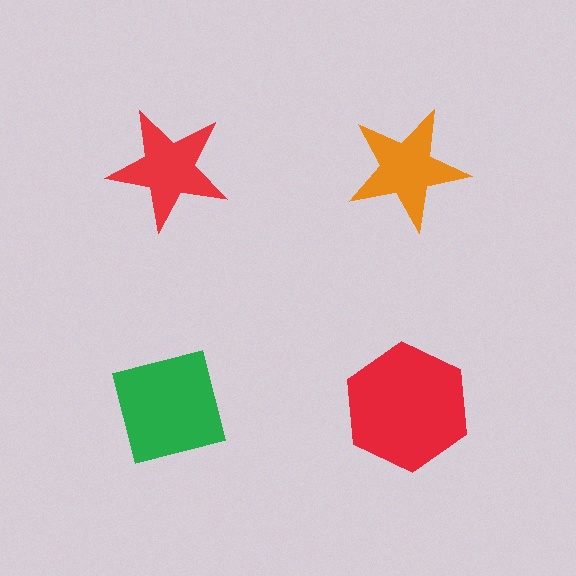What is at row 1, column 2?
An orange star.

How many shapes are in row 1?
2 shapes.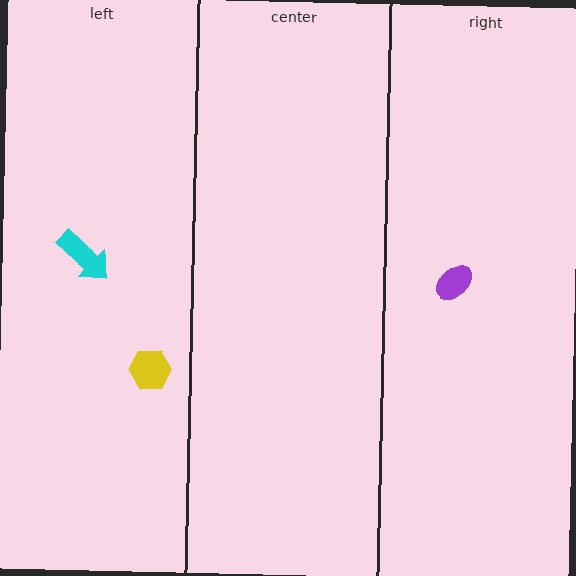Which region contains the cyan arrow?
The left region.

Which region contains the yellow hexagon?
The left region.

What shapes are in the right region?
The purple ellipse.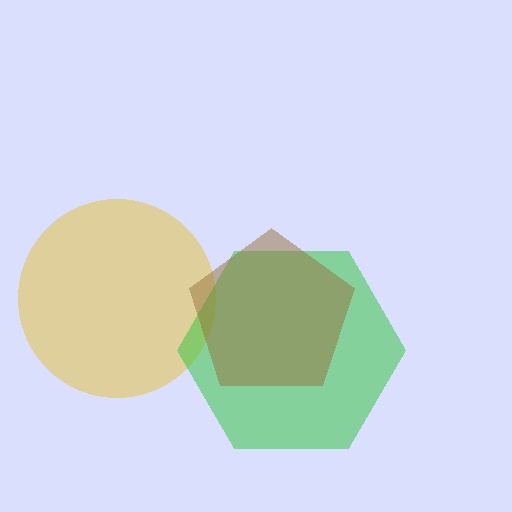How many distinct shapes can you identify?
There are 3 distinct shapes: a yellow circle, a green hexagon, a brown pentagon.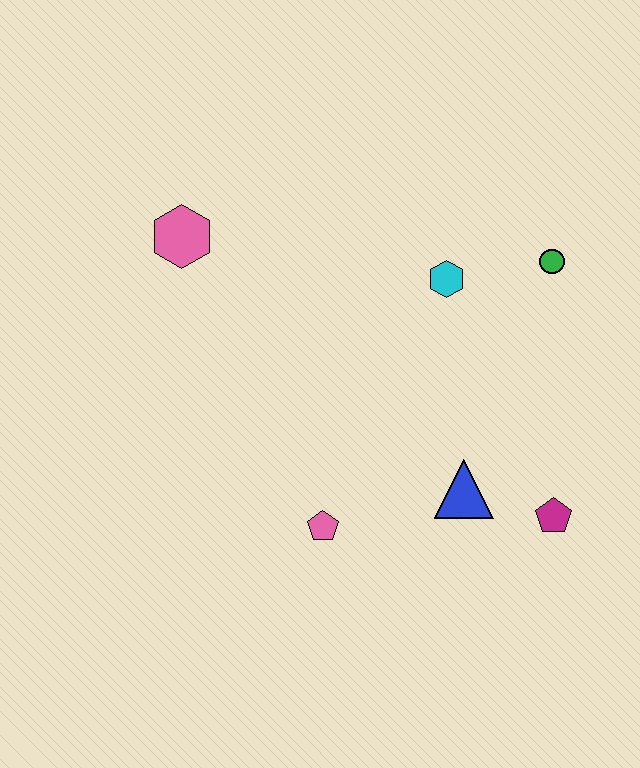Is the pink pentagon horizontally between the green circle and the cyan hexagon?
No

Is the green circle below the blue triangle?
No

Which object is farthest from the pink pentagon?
The green circle is farthest from the pink pentagon.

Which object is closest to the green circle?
The cyan hexagon is closest to the green circle.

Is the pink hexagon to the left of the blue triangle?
Yes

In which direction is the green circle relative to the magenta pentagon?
The green circle is above the magenta pentagon.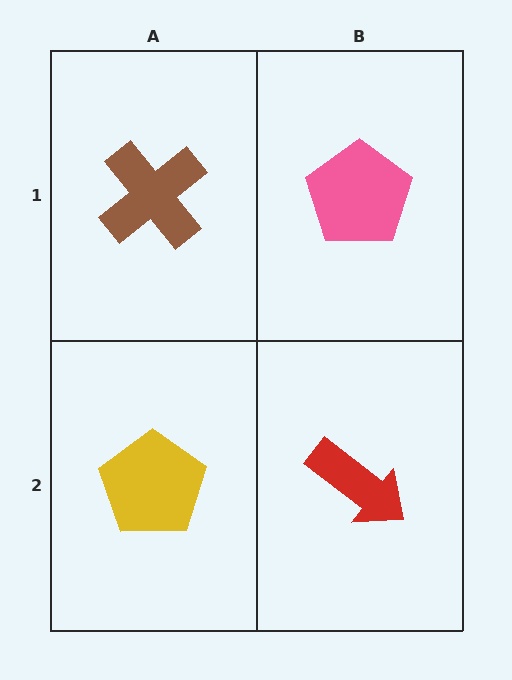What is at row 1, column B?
A pink pentagon.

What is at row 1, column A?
A brown cross.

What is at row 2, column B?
A red arrow.